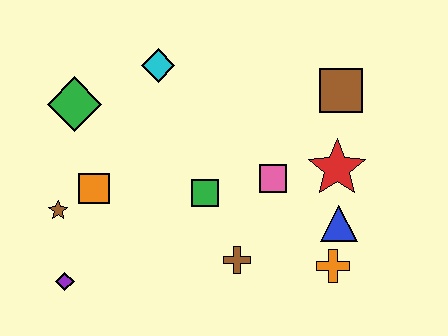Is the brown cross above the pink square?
No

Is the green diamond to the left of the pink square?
Yes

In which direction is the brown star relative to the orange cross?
The brown star is to the left of the orange cross.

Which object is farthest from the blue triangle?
The green diamond is farthest from the blue triangle.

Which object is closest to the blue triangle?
The orange cross is closest to the blue triangle.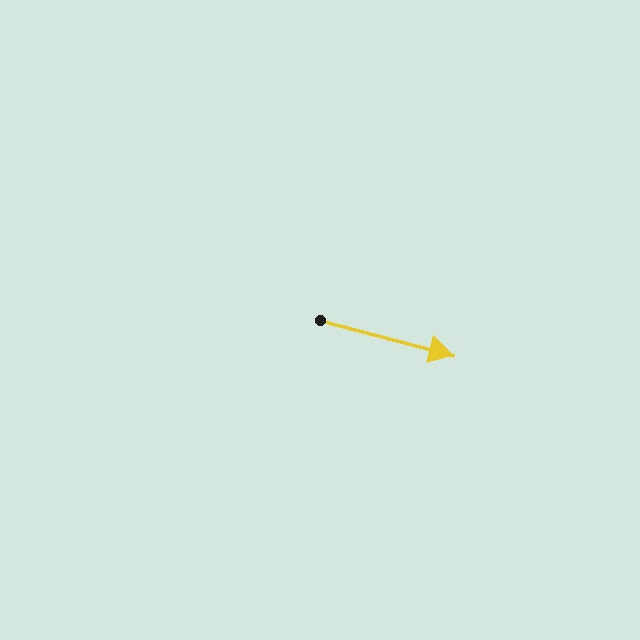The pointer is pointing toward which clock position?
Roughly 3 o'clock.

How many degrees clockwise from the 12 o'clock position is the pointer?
Approximately 105 degrees.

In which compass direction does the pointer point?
East.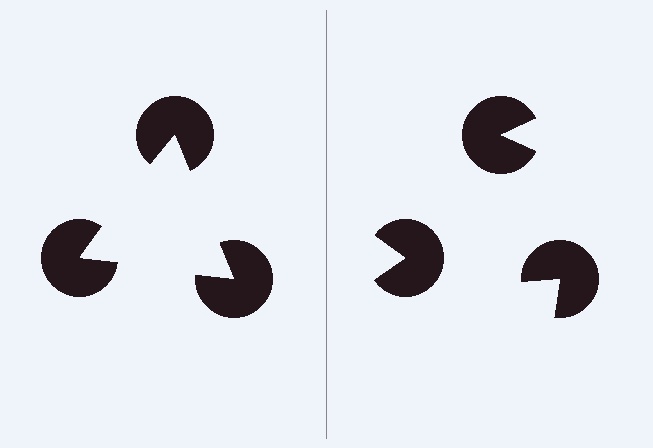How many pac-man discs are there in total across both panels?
6 — 3 on each side.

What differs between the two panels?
The pac-man discs are positioned identically on both sides; only the wedge orientations differ. On the left they align to a triangle; on the right they are misaligned.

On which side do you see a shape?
An illusory triangle appears on the left side. On the right side the wedge cuts are rotated, so no coherent shape forms.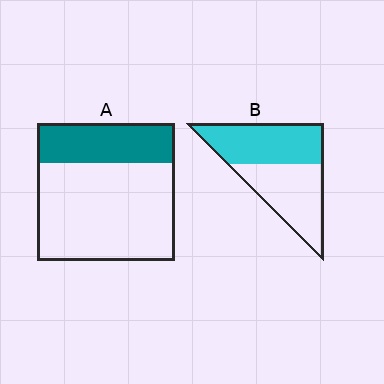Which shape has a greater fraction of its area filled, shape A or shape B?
Shape B.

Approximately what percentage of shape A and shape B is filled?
A is approximately 30% and B is approximately 50%.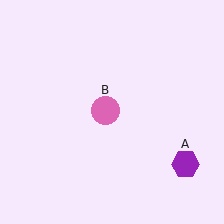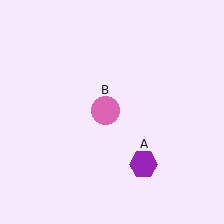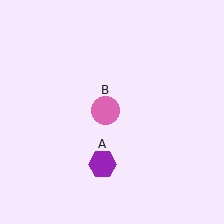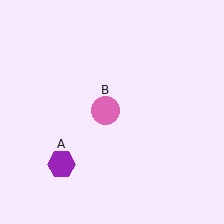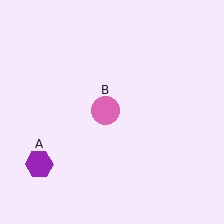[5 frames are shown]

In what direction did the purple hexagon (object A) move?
The purple hexagon (object A) moved left.